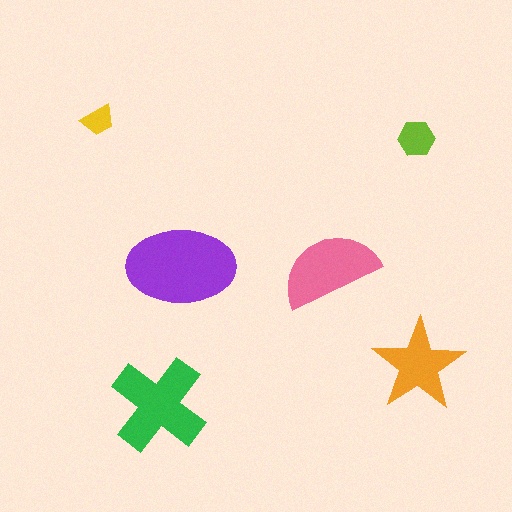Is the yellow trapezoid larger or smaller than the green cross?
Smaller.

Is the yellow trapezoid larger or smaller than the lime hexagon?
Smaller.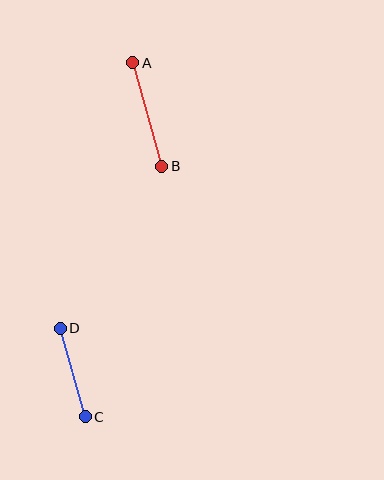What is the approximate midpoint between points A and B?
The midpoint is at approximately (147, 114) pixels.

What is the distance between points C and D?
The distance is approximately 92 pixels.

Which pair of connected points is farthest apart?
Points A and B are farthest apart.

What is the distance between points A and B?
The distance is approximately 108 pixels.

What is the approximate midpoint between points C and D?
The midpoint is at approximately (73, 372) pixels.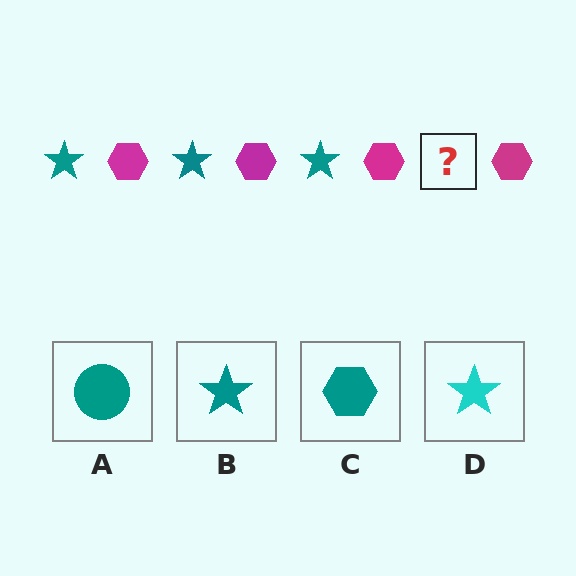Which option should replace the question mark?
Option B.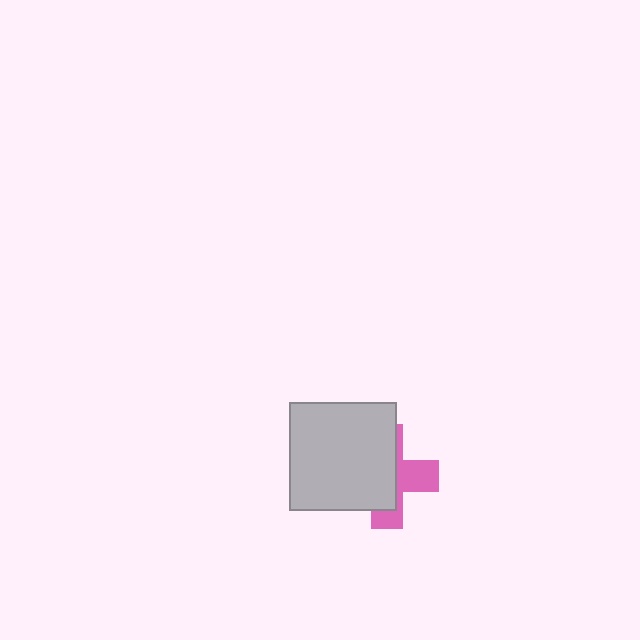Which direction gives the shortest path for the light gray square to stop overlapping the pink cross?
Moving left gives the shortest separation.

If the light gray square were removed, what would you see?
You would see the complete pink cross.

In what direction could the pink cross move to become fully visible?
The pink cross could move right. That would shift it out from behind the light gray square entirely.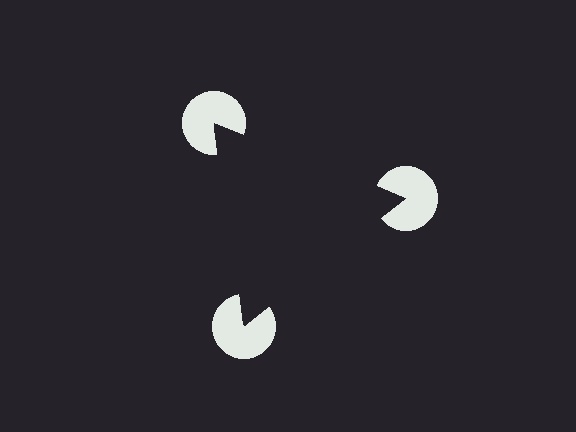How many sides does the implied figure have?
3 sides.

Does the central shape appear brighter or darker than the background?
It typically appears slightly darker than the background, even though no actual brightness change is drawn.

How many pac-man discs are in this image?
There are 3 — one at each vertex of the illusory triangle.